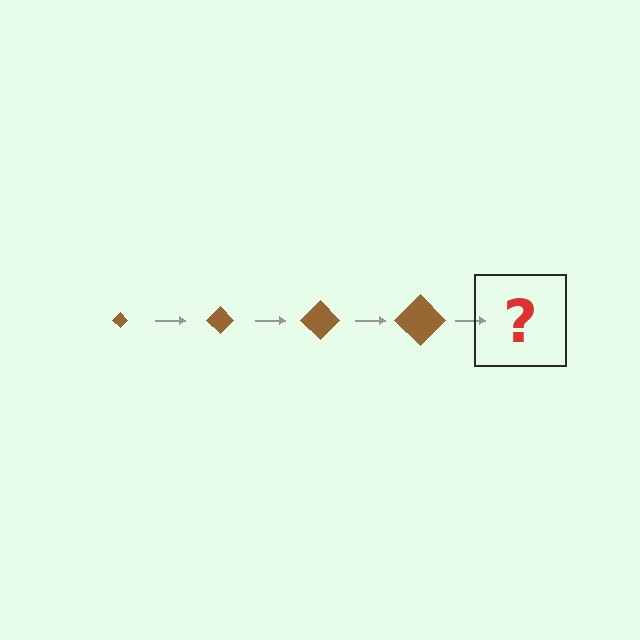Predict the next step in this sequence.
The next step is a brown diamond, larger than the previous one.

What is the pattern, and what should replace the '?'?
The pattern is that the diamond gets progressively larger each step. The '?' should be a brown diamond, larger than the previous one.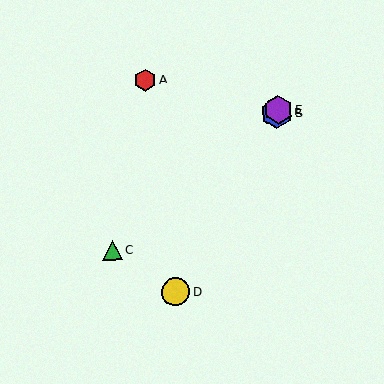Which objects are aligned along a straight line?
Objects B, D, E are aligned along a straight line.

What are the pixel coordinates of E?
Object E is at (278, 110).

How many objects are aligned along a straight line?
3 objects (B, D, E) are aligned along a straight line.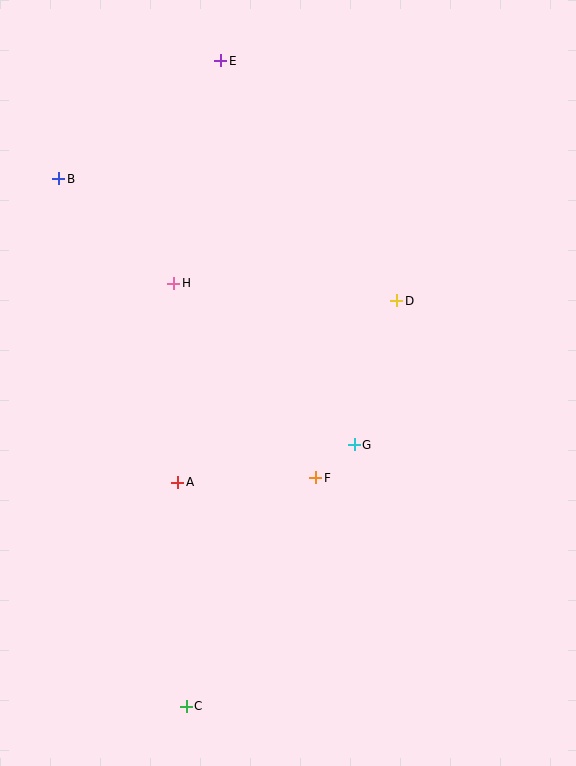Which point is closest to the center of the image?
Point G at (354, 445) is closest to the center.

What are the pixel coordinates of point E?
Point E is at (221, 61).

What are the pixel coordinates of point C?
Point C is at (186, 706).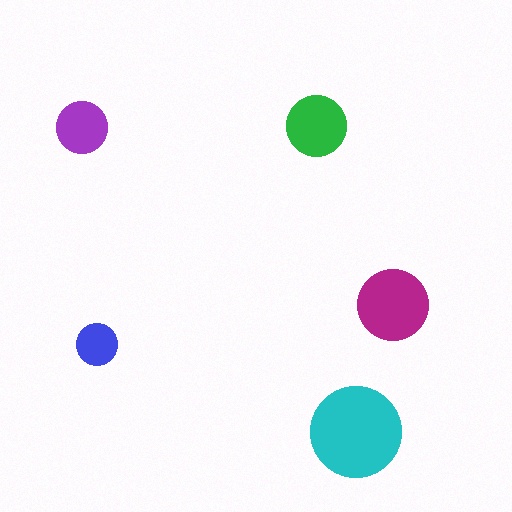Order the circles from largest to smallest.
the cyan one, the magenta one, the green one, the purple one, the blue one.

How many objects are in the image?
There are 5 objects in the image.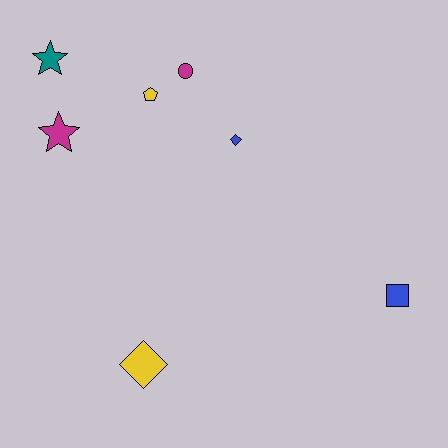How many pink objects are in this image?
There are no pink objects.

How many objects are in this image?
There are 7 objects.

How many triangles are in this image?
There are no triangles.